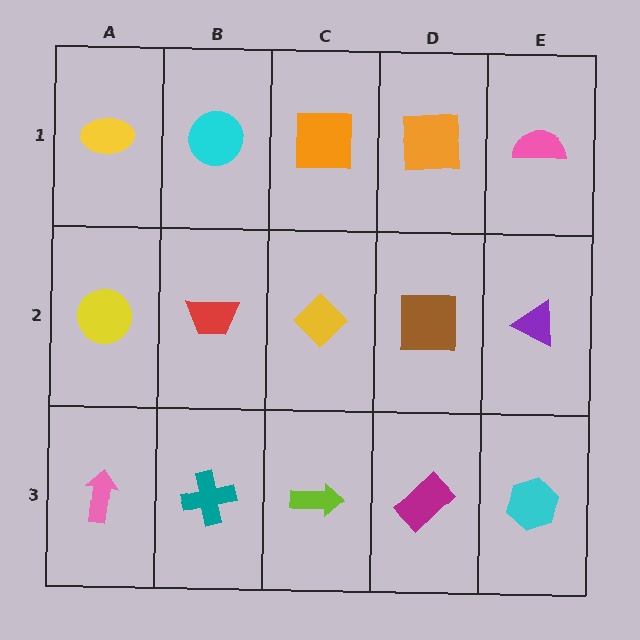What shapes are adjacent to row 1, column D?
A brown square (row 2, column D), an orange square (row 1, column C), a pink semicircle (row 1, column E).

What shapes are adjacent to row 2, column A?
A yellow ellipse (row 1, column A), a pink arrow (row 3, column A), a red trapezoid (row 2, column B).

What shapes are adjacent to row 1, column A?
A yellow circle (row 2, column A), a cyan circle (row 1, column B).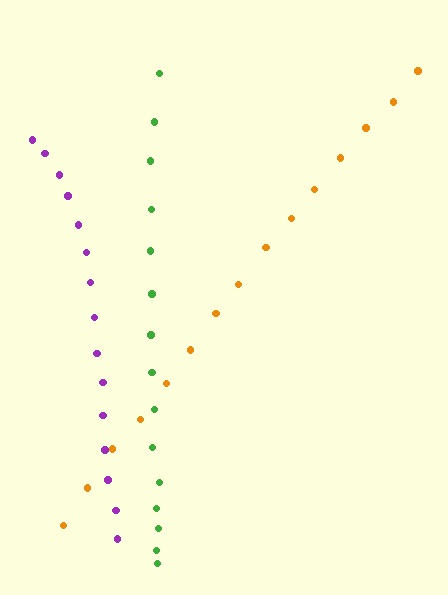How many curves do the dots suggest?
There are 3 distinct paths.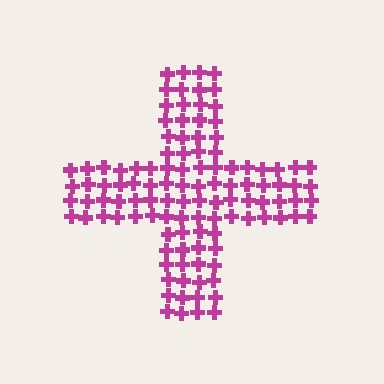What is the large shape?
The large shape is a cross.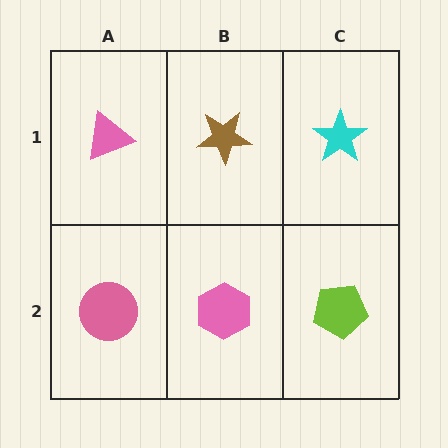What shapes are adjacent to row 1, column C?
A lime pentagon (row 2, column C), a brown star (row 1, column B).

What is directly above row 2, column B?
A brown star.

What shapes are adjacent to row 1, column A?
A pink circle (row 2, column A), a brown star (row 1, column B).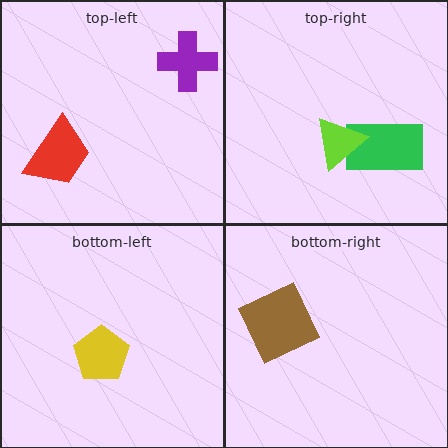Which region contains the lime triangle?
The top-right region.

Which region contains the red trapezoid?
The top-left region.